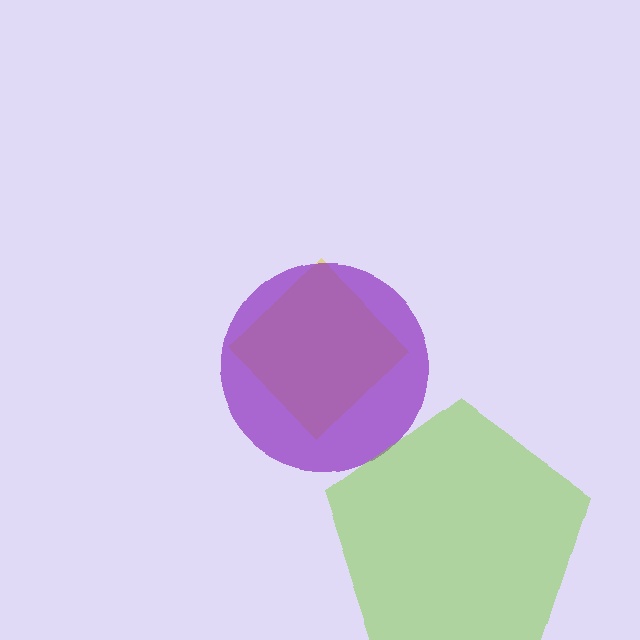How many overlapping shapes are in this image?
There are 3 overlapping shapes in the image.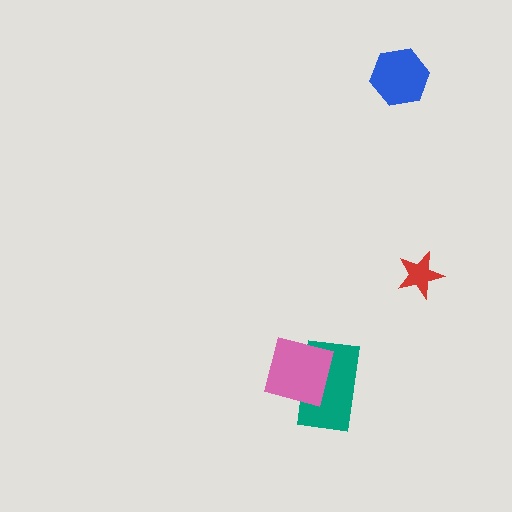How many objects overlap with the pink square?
1 object overlaps with the pink square.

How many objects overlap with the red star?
0 objects overlap with the red star.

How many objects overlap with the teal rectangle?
1 object overlaps with the teal rectangle.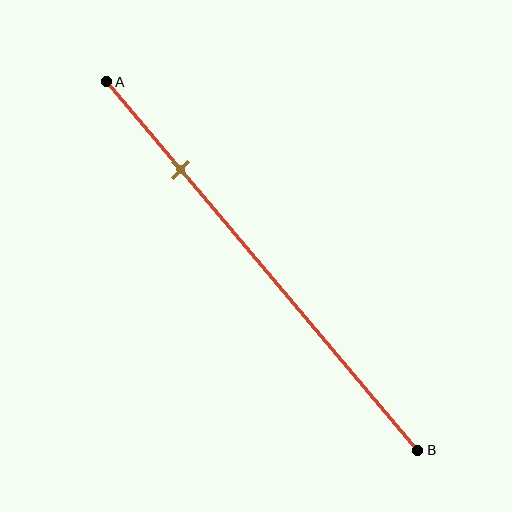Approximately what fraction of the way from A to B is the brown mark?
The brown mark is approximately 25% of the way from A to B.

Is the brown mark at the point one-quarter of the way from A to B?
Yes, the mark is approximately at the one-quarter point.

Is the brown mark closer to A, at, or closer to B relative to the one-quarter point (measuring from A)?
The brown mark is approximately at the one-quarter point of segment AB.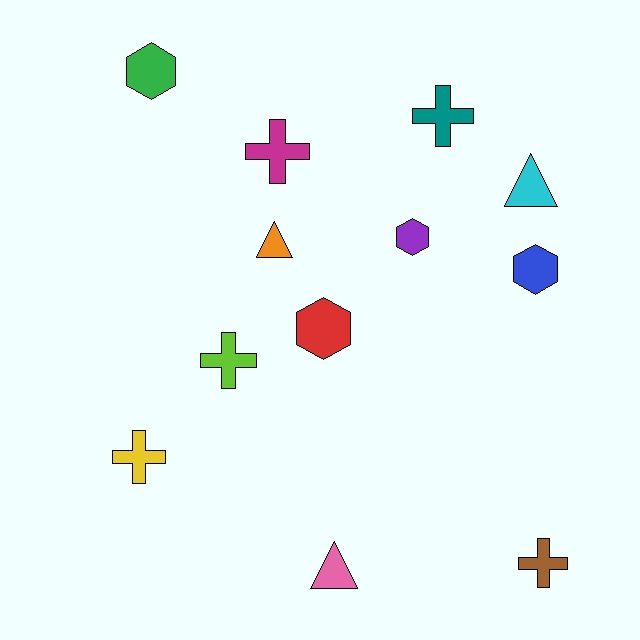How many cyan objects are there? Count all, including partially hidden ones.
There is 1 cyan object.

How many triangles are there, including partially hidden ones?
There are 3 triangles.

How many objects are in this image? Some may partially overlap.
There are 12 objects.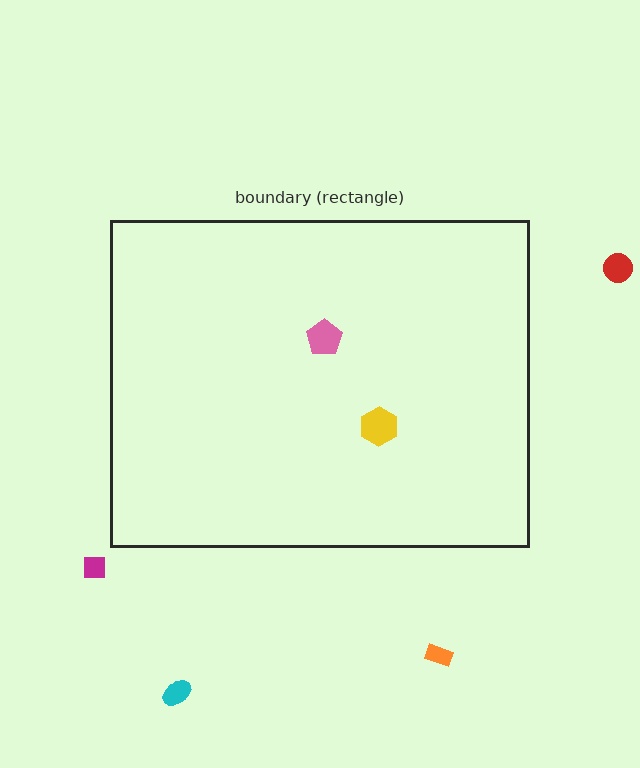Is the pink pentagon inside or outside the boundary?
Inside.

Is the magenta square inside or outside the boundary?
Outside.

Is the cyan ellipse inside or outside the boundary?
Outside.